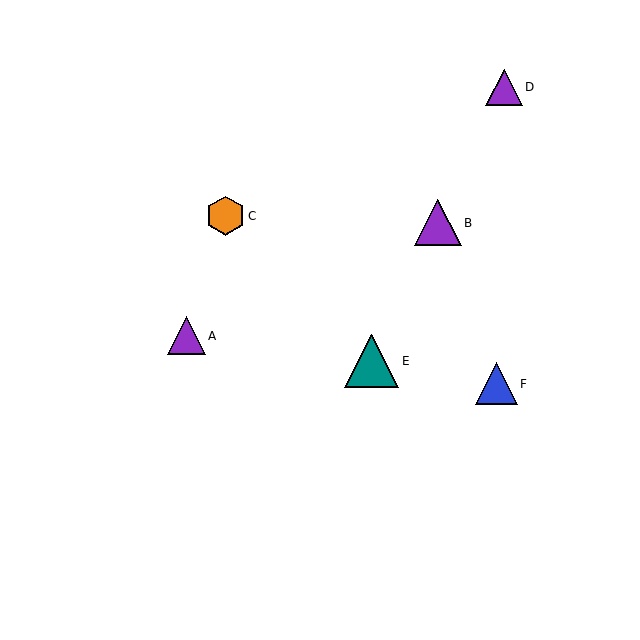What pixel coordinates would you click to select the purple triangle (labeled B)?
Click at (438, 223) to select the purple triangle B.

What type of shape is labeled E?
Shape E is a teal triangle.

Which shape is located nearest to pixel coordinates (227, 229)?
The orange hexagon (labeled C) at (225, 216) is nearest to that location.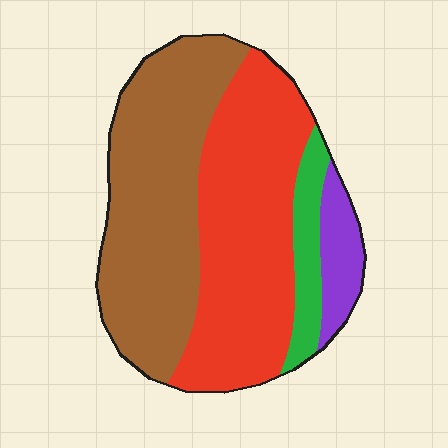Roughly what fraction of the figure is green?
Green covers roughly 10% of the figure.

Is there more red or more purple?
Red.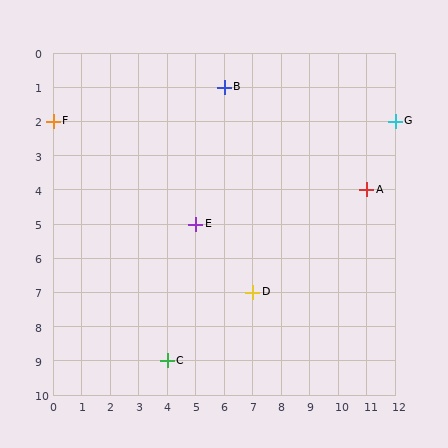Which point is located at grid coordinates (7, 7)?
Point D is at (7, 7).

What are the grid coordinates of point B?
Point B is at grid coordinates (6, 1).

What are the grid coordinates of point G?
Point G is at grid coordinates (12, 2).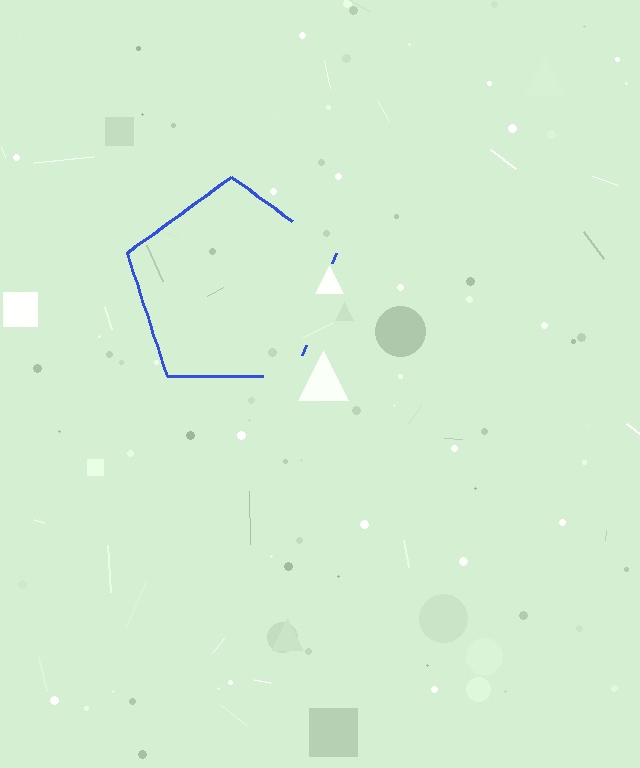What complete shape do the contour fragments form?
The contour fragments form a pentagon.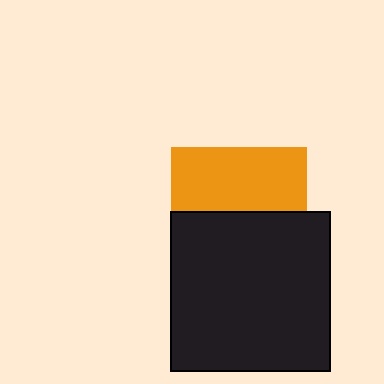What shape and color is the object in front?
The object in front is a black square.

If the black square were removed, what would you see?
You would see the complete orange square.